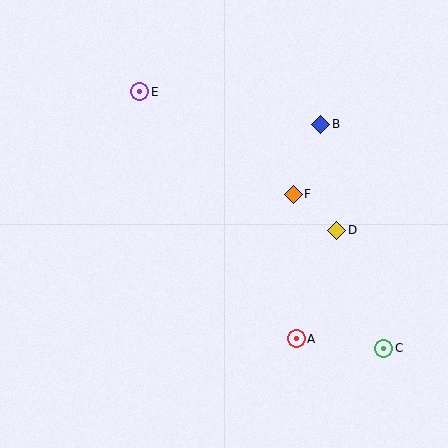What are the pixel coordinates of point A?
Point A is at (296, 339).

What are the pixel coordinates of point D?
Point D is at (337, 230).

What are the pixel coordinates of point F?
Point F is at (293, 194).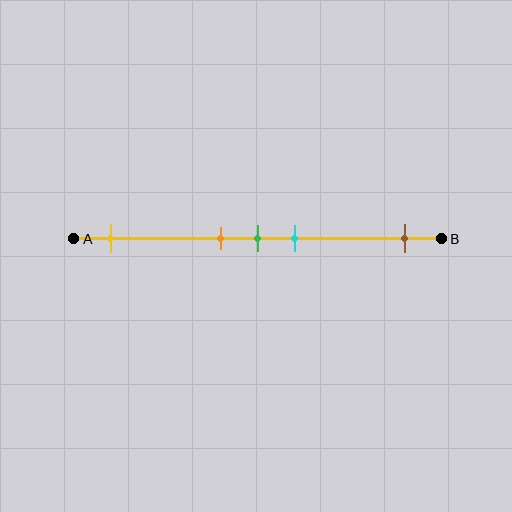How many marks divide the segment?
There are 5 marks dividing the segment.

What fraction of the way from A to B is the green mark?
The green mark is approximately 50% (0.5) of the way from A to B.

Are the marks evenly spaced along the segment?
No, the marks are not evenly spaced.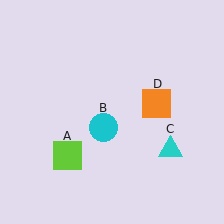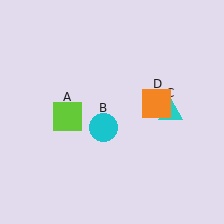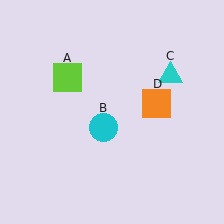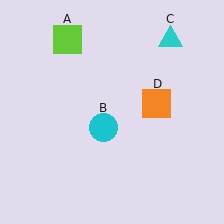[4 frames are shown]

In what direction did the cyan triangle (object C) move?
The cyan triangle (object C) moved up.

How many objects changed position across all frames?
2 objects changed position: lime square (object A), cyan triangle (object C).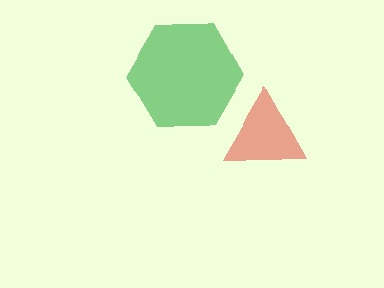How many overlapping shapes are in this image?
There are 2 overlapping shapes in the image.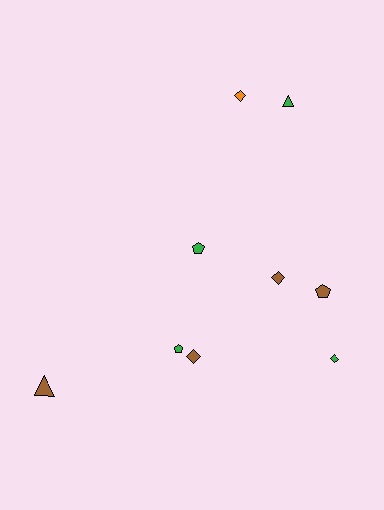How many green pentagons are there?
There are 2 green pentagons.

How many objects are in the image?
There are 9 objects.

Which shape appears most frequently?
Diamond, with 4 objects.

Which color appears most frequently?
Brown, with 4 objects.